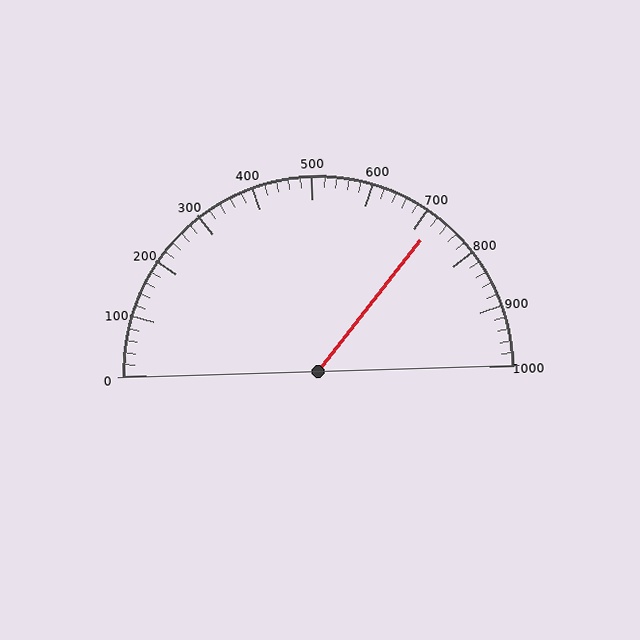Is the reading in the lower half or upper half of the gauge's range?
The reading is in the upper half of the range (0 to 1000).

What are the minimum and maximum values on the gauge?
The gauge ranges from 0 to 1000.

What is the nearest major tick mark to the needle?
The nearest major tick mark is 700.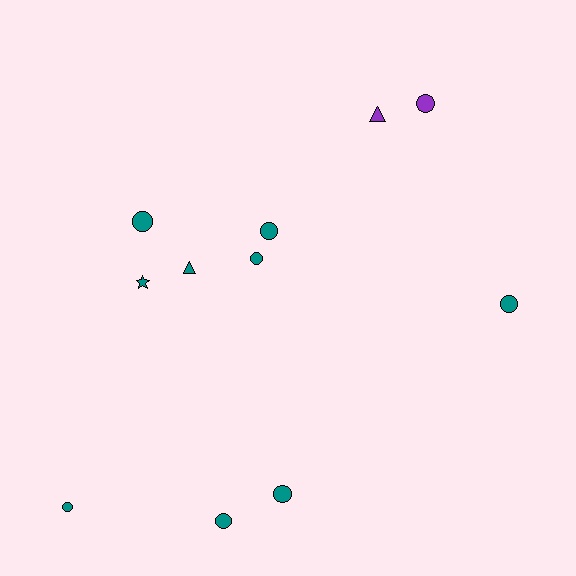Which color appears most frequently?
Teal, with 9 objects.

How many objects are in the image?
There are 11 objects.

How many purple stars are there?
There are no purple stars.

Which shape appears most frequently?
Circle, with 8 objects.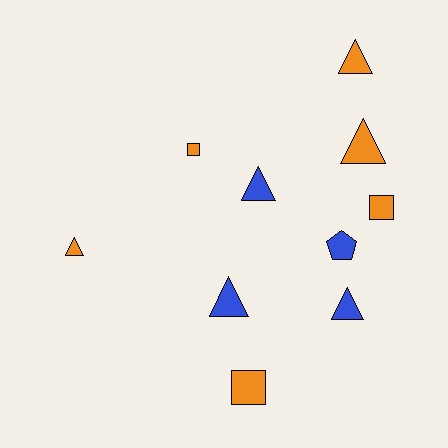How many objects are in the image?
There are 10 objects.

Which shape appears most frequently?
Triangle, with 6 objects.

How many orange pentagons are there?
There are no orange pentagons.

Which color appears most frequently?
Orange, with 6 objects.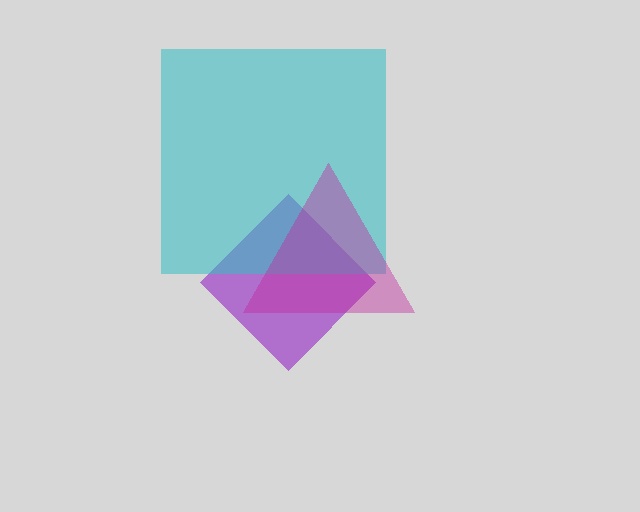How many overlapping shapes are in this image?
There are 3 overlapping shapes in the image.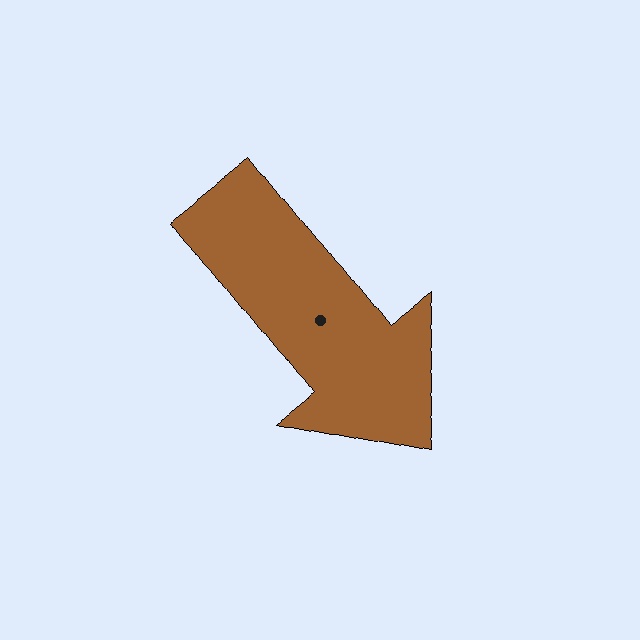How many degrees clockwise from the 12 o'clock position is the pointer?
Approximately 142 degrees.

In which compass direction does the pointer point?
Southeast.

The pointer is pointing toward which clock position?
Roughly 5 o'clock.